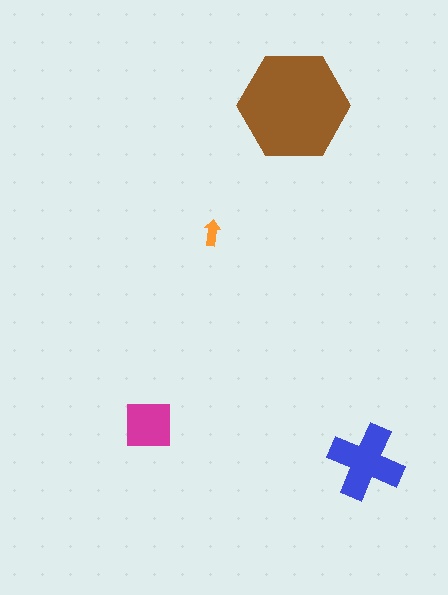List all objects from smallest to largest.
The orange arrow, the magenta square, the blue cross, the brown hexagon.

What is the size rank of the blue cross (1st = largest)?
2nd.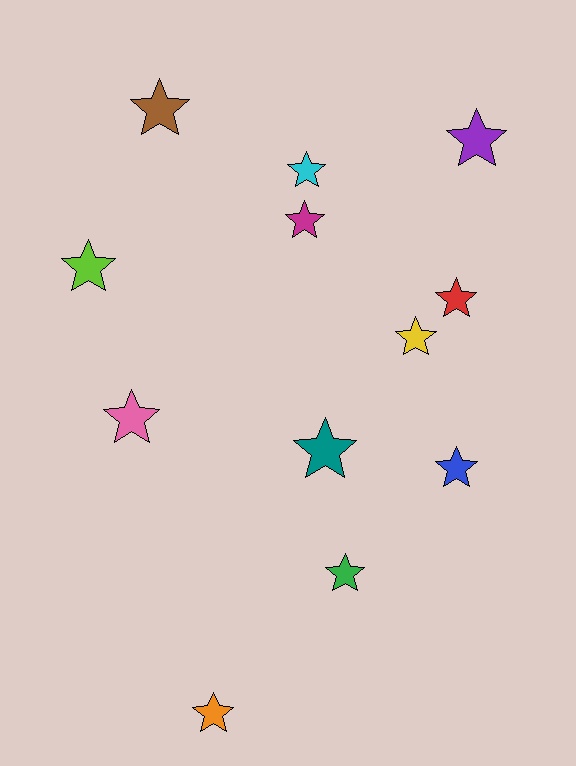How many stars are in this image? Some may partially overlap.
There are 12 stars.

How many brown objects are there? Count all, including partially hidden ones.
There is 1 brown object.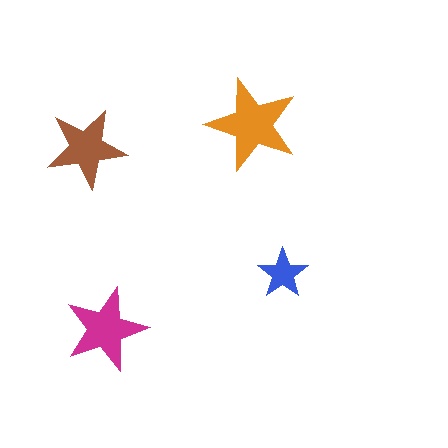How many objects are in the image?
There are 4 objects in the image.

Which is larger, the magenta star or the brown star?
The magenta one.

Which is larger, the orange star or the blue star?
The orange one.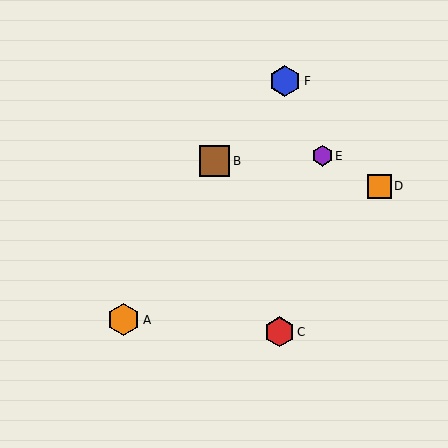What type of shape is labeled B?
Shape B is a brown square.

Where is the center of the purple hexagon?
The center of the purple hexagon is at (322, 156).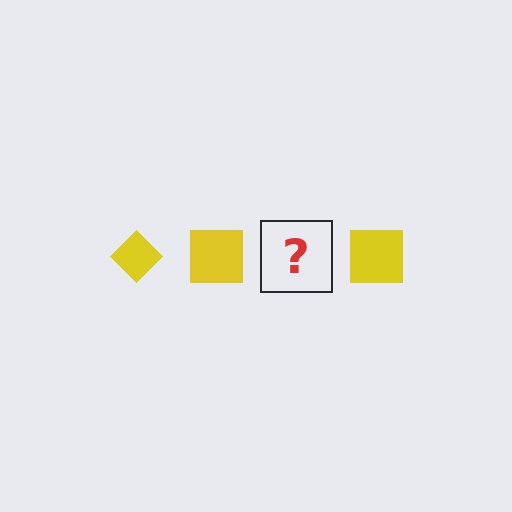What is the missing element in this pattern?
The missing element is a yellow diamond.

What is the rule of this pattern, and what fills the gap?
The rule is that the pattern cycles through diamond, square shapes in yellow. The gap should be filled with a yellow diamond.